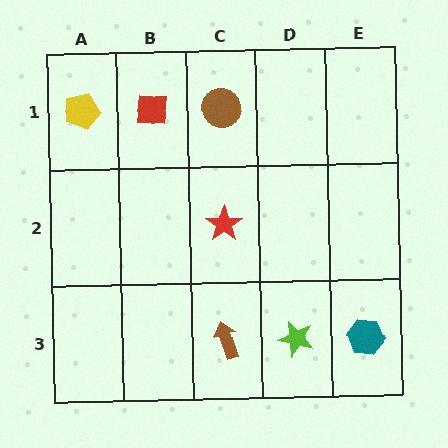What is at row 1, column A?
A yellow pentagon.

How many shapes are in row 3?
3 shapes.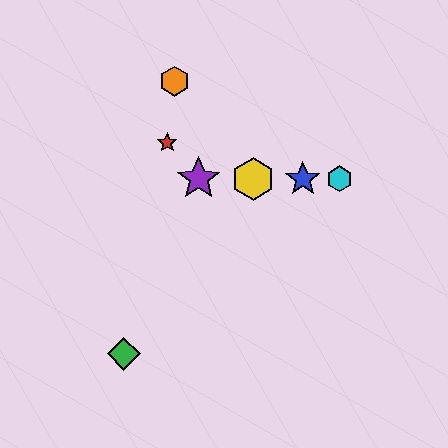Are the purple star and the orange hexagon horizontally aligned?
No, the purple star is at y≈179 and the orange hexagon is at y≈81.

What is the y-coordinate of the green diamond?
The green diamond is at y≈354.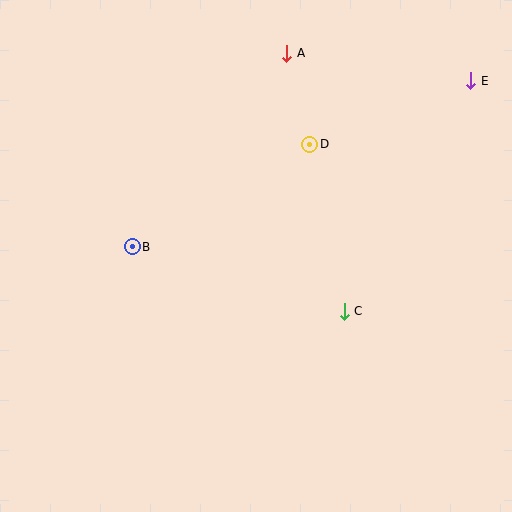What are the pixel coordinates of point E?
Point E is at (471, 81).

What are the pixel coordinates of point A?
Point A is at (287, 53).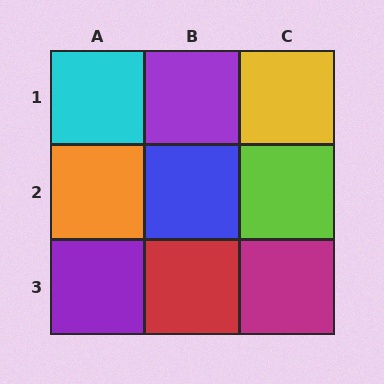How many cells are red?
1 cell is red.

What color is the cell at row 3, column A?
Purple.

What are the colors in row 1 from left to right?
Cyan, purple, yellow.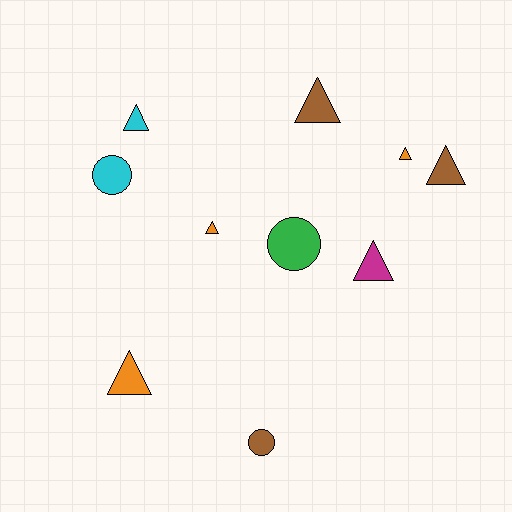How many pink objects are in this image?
There are no pink objects.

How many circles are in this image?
There are 3 circles.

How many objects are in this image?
There are 10 objects.